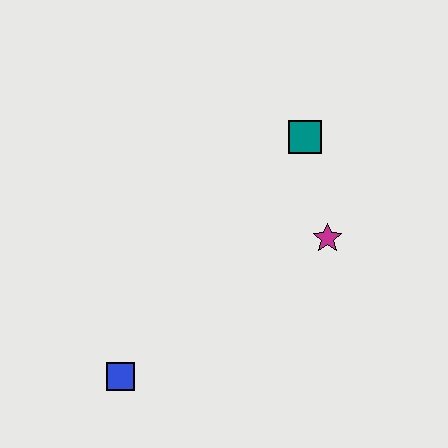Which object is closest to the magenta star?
The teal square is closest to the magenta star.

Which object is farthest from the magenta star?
The blue square is farthest from the magenta star.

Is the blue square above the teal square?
No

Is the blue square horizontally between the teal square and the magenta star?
No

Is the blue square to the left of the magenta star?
Yes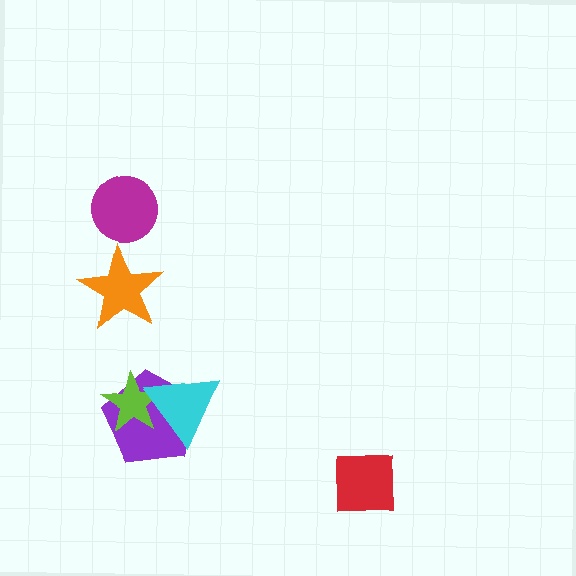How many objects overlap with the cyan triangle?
2 objects overlap with the cyan triangle.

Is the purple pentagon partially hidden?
Yes, it is partially covered by another shape.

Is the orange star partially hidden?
No, no other shape covers it.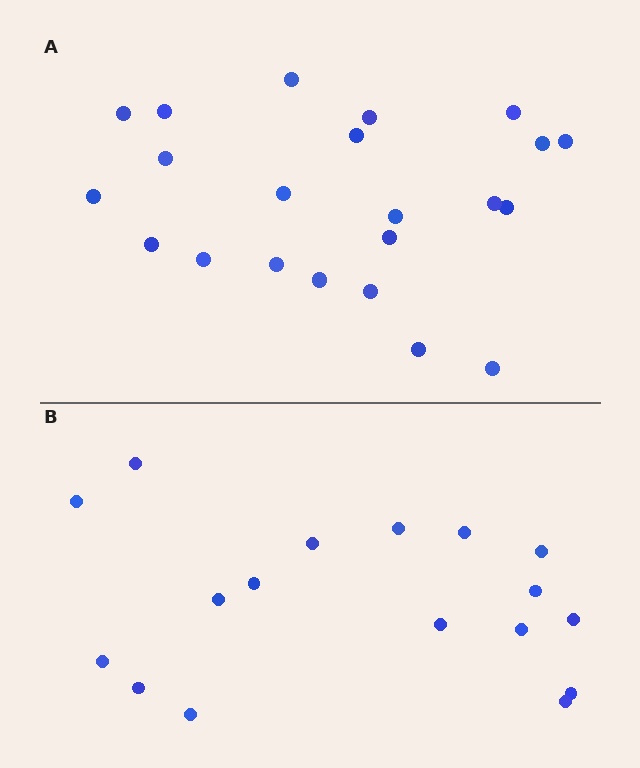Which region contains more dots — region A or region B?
Region A (the top region) has more dots.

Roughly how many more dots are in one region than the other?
Region A has about 5 more dots than region B.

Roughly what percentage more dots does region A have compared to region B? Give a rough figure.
About 30% more.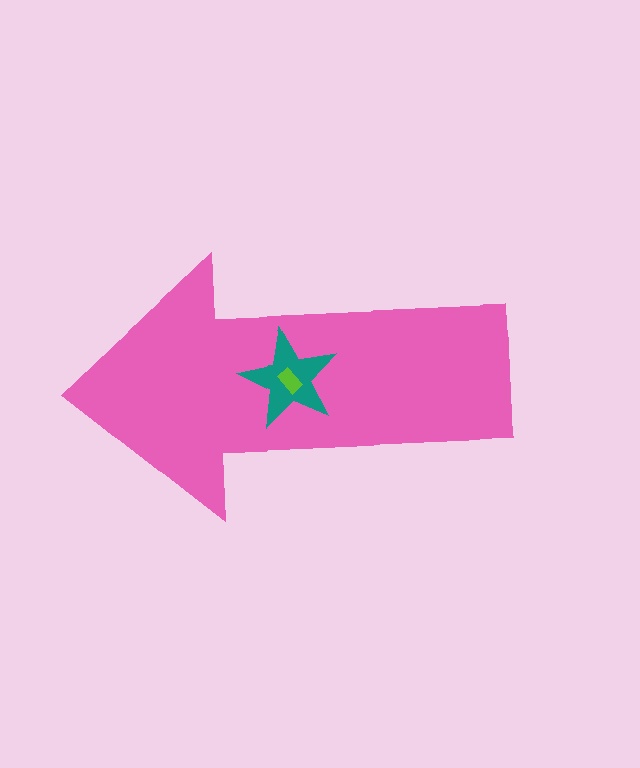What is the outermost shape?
The pink arrow.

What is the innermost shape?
The lime rectangle.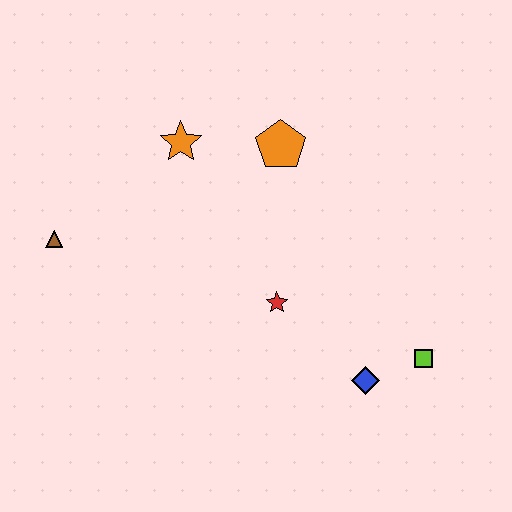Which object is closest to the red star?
The blue diamond is closest to the red star.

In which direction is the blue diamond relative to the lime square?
The blue diamond is to the left of the lime square.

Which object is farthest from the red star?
The brown triangle is farthest from the red star.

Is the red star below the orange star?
Yes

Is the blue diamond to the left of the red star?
No